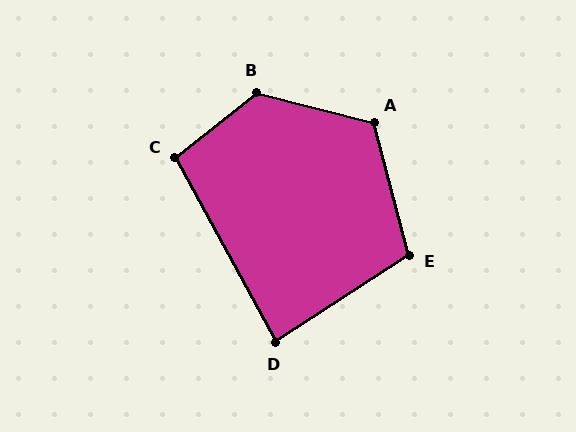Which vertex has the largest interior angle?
B, at approximately 127 degrees.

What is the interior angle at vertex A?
Approximately 119 degrees (obtuse).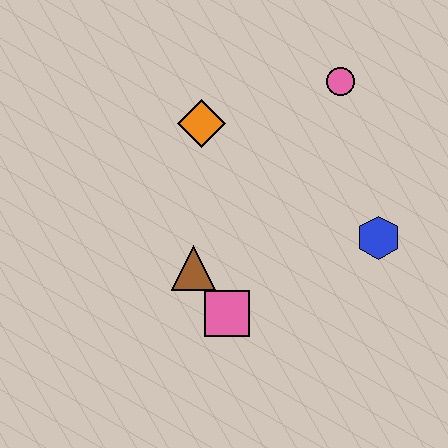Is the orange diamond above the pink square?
Yes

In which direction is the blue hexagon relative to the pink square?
The blue hexagon is to the right of the pink square.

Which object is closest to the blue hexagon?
The pink circle is closest to the blue hexagon.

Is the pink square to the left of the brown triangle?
No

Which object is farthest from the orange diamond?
The blue hexagon is farthest from the orange diamond.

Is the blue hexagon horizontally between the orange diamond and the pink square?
No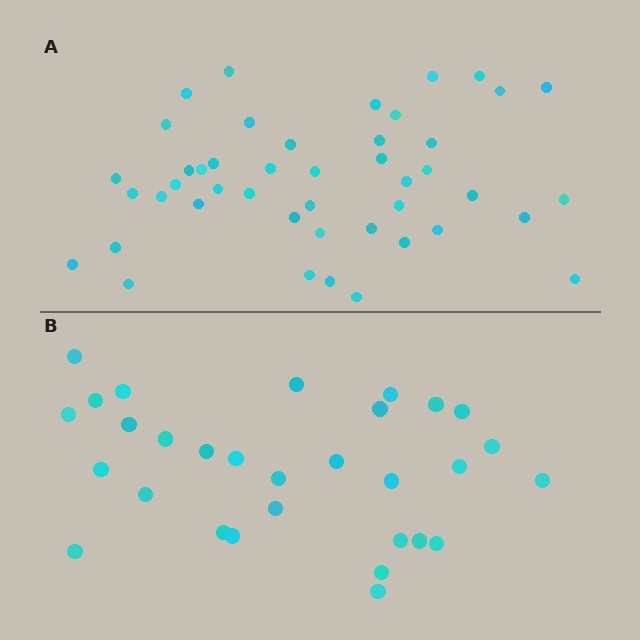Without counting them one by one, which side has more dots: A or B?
Region A (the top region) has more dots.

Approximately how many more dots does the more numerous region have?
Region A has approximately 15 more dots than region B.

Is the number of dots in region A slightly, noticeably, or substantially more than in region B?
Region A has substantially more. The ratio is roughly 1.5 to 1.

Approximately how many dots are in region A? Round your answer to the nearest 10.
About 40 dots. (The exact count is 45, which rounds to 40.)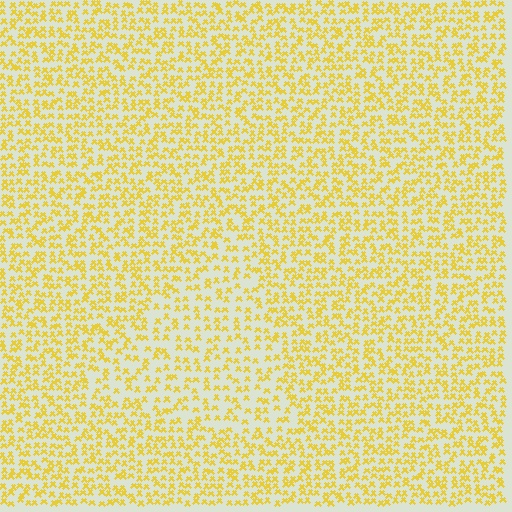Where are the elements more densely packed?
The elements are more densely packed outside the triangle boundary.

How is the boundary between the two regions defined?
The boundary is defined by a change in element density (approximately 1.6x ratio). All elements are the same color, size, and shape.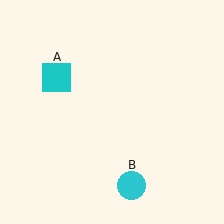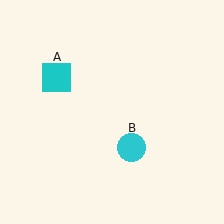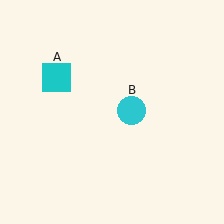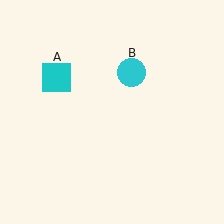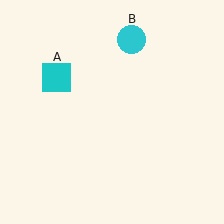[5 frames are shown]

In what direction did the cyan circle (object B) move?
The cyan circle (object B) moved up.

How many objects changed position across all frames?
1 object changed position: cyan circle (object B).